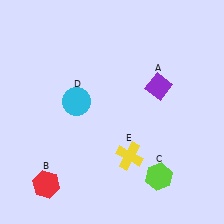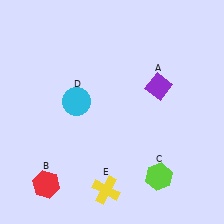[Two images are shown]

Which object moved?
The yellow cross (E) moved down.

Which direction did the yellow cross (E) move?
The yellow cross (E) moved down.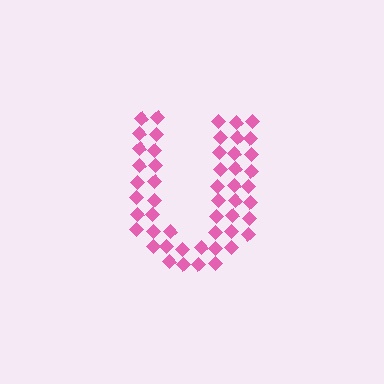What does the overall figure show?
The overall figure shows the letter U.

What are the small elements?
The small elements are diamonds.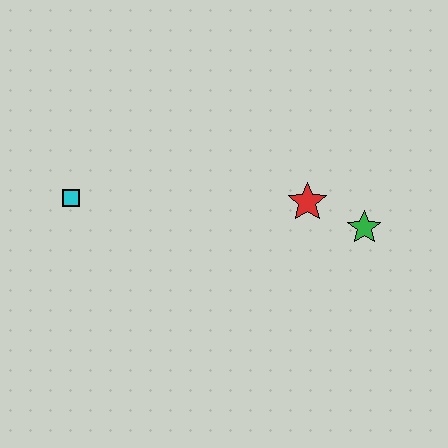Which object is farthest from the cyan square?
The green star is farthest from the cyan square.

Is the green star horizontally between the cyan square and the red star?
No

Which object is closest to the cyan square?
The red star is closest to the cyan square.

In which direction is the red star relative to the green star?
The red star is to the left of the green star.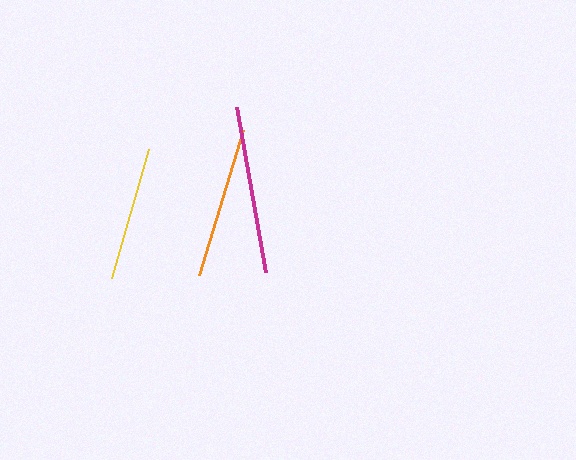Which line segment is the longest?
The magenta line is the longest at approximately 167 pixels.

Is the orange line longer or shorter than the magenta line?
The magenta line is longer than the orange line.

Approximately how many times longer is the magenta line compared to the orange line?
The magenta line is approximately 1.1 times the length of the orange line.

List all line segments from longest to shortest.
From longest to shortest: magenta, orange, yellow.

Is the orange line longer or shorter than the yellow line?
The orange line is longer than the yellow line.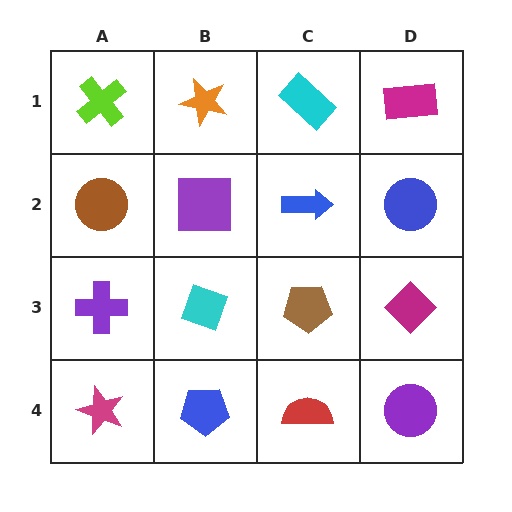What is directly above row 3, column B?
A purple square.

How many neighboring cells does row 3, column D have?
3.